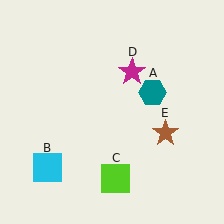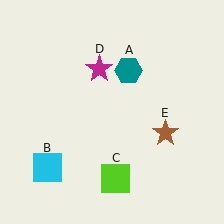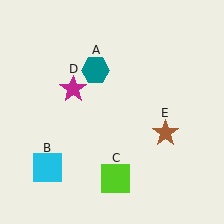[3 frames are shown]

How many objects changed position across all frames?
2 objects changed position: teal hexagon (object A), magenta star (object D).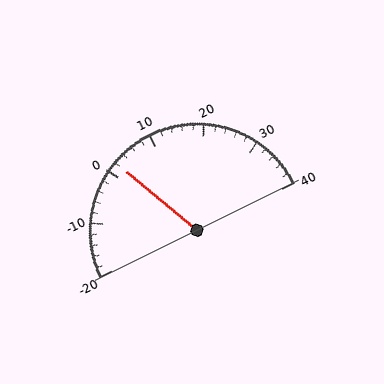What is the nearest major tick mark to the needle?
The nearest major tick mark is 0.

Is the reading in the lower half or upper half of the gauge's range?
The reading is in the lower half of the range (-20 to 40).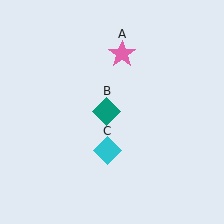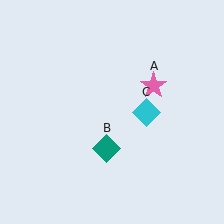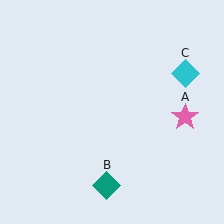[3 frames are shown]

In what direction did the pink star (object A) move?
The pink star (object A) moved down and to the right.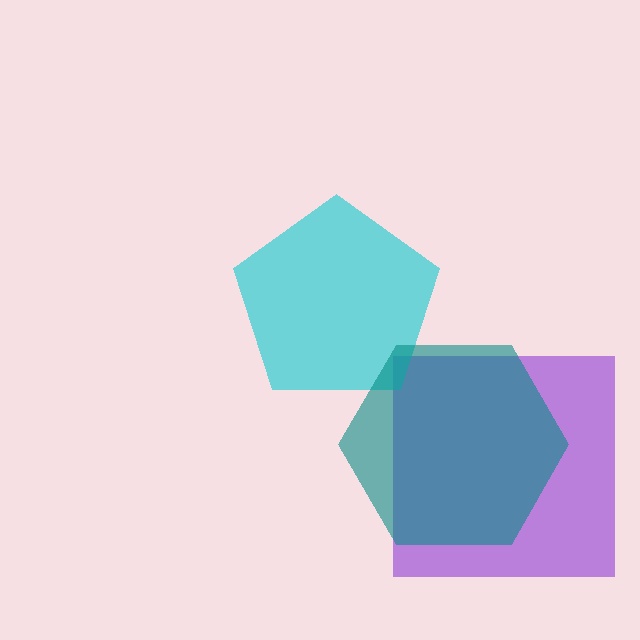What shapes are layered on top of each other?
The layered shapes are: a purple square, a cyan pentagon, a teal hexagon.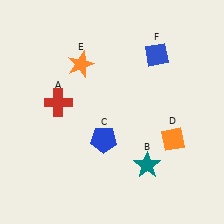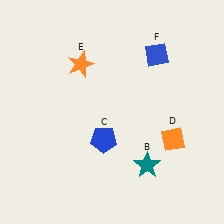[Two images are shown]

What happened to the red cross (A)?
The red cross (A) was removed in Image 2. It was in the top-left area of Image 1.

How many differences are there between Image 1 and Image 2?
There is 1 difference between the two images.